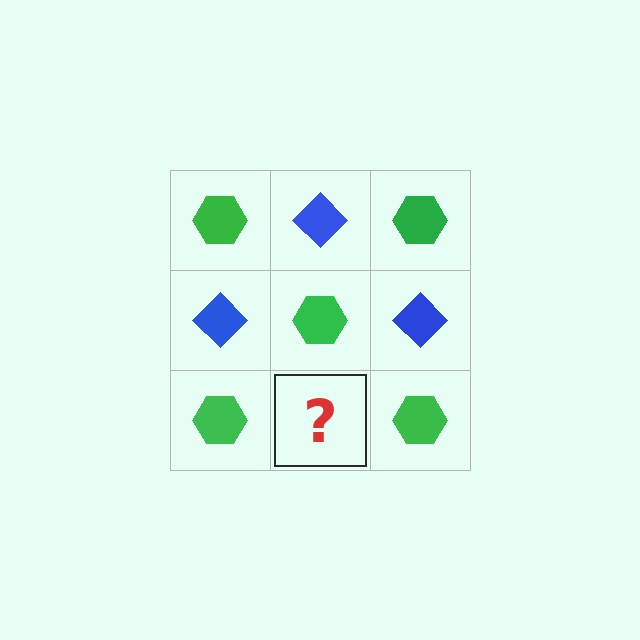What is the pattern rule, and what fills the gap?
The rule is that it alternates green hexagon and blue diamond in a checkerboard pattern. The gap should be filled with a blue diamond.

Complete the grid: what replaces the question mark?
The question mark should be replaced with a blue diamond.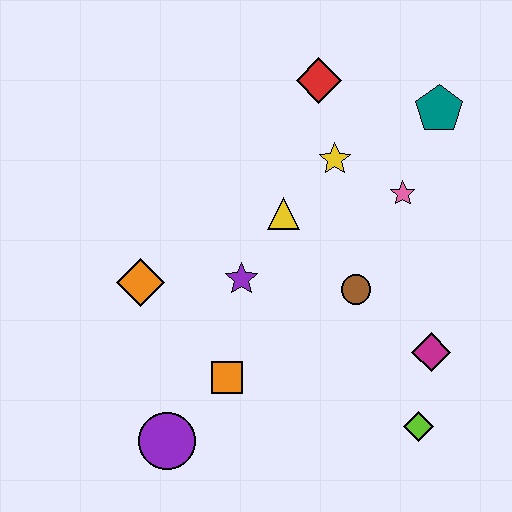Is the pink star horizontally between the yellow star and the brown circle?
No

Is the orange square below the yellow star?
Yes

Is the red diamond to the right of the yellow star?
No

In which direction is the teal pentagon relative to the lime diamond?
The teal pentagon is above the lime diamond.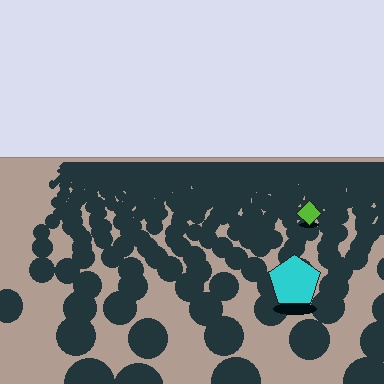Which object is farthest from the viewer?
The lime diamond is farthest from the viewer. It appears smaller and the ground texture around it is denser.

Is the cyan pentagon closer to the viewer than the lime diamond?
Yes. The cyan pentagon is closer — you can tell from the texture gradient: the ground texture is coarser near it.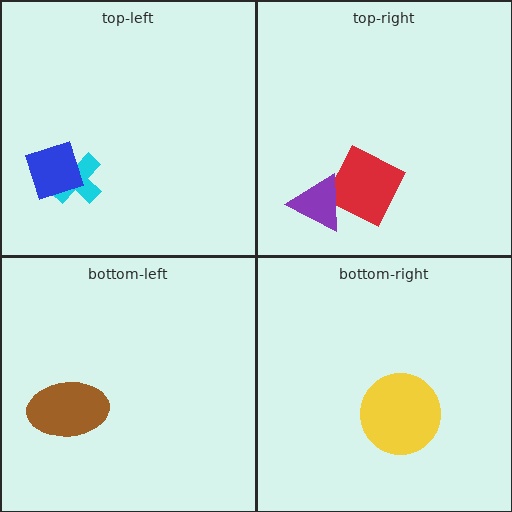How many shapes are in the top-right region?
2.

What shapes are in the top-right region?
The red square, the purple triangle.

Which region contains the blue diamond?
The top-left region.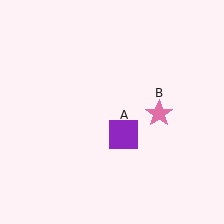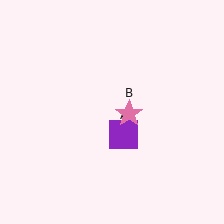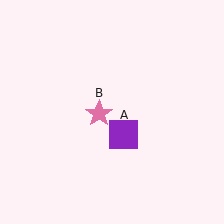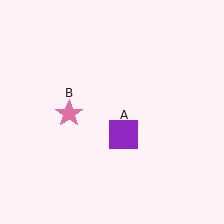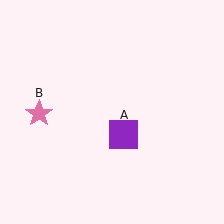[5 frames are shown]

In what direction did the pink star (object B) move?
The pink star (object B) moved left.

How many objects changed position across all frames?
1 object changed position: pink star (object B).